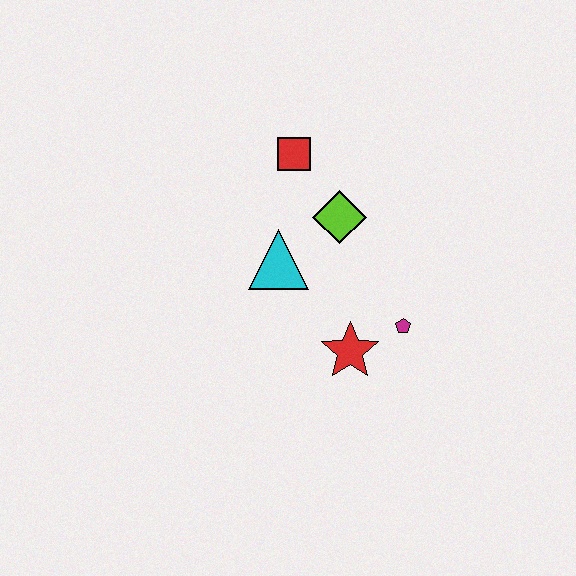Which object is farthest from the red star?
The red square is farthest from the red star.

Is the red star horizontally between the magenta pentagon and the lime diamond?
Yes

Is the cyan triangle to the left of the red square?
Yes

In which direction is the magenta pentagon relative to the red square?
The magenta pentagon is below the red square.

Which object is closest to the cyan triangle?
The lime diamond is closest to the cyan triangle.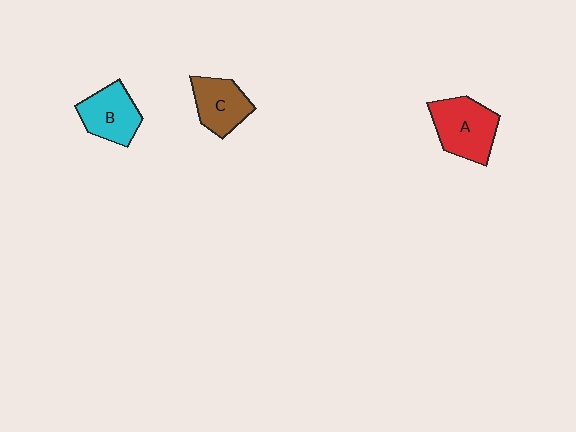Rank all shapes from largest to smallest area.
From largest to smallest: A (red), B (cyan), C (brown).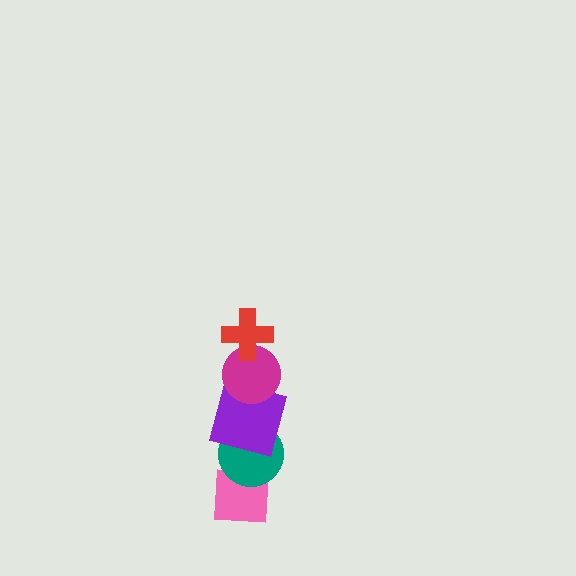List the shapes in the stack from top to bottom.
From top to bottom: the red cross, the magenta circle, the purple square, the teal circle, the pink square.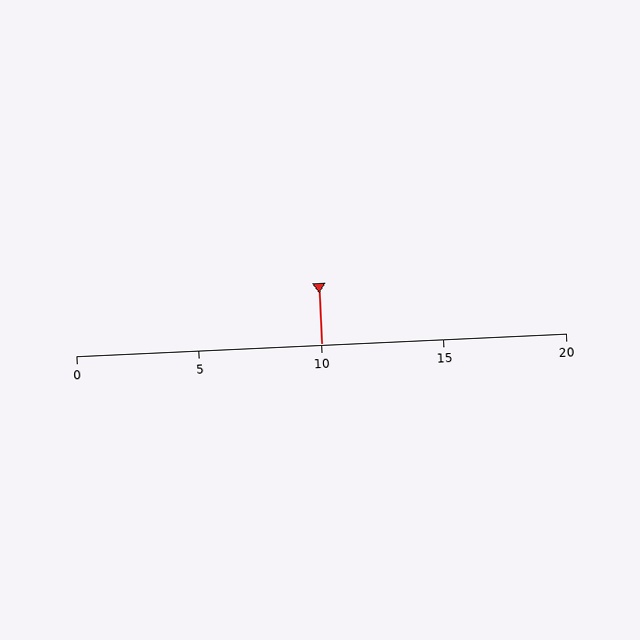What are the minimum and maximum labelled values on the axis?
The axis runs from 0 to 20.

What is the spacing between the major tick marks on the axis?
The major ticks are spaced 5 apart.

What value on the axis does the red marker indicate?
The marker indicates approximately 10.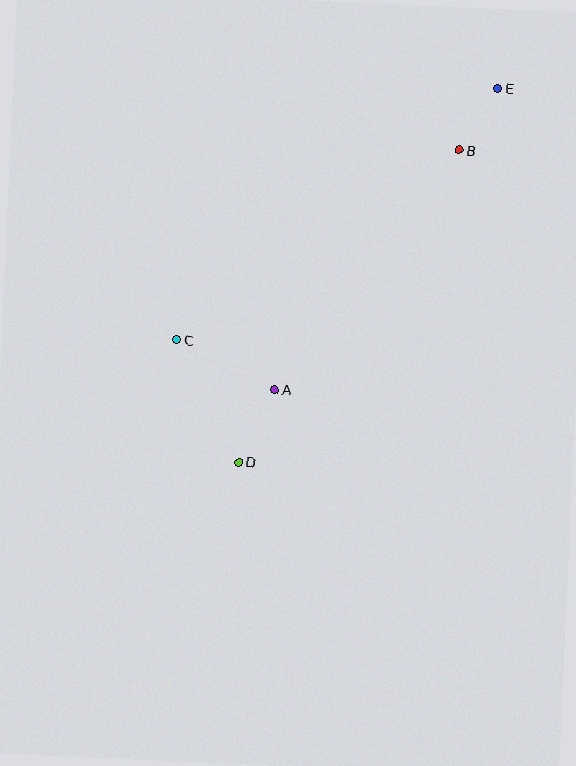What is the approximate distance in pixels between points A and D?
The distance between A and D is approximately 81 pixels.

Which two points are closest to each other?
Points B and E are closest to each other.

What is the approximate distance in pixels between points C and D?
The distance between C and D is approximately 137 pixels.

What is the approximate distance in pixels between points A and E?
The distance between A and E is approximately 375 pixels.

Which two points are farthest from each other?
Points D and E are farthest from each other.